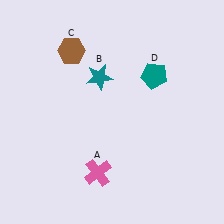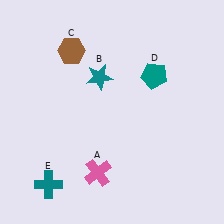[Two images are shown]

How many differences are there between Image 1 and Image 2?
There is 1 difference between the two images.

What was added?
A teal cross (E) was added in Image 2.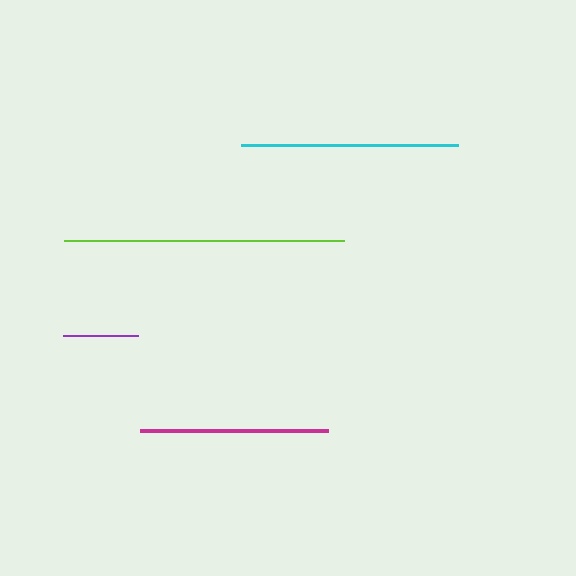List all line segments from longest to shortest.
From longest to shortest: lime, cyan, magenta, purple.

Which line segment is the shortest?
The purple line is the shortest at approximately 75 pixels.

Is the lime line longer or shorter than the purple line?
The lime line is longer than the purple line.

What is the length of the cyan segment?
The cyan segment is approximately 217 pixels long.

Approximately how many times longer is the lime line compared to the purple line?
The lime line is approximately 3.7 times the length of the purple line.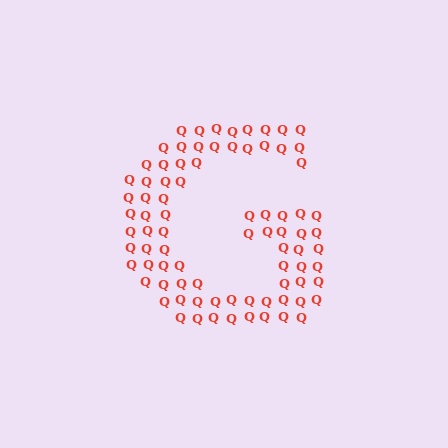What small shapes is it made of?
It is made of small letter Q's.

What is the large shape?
The large shape is the letter G.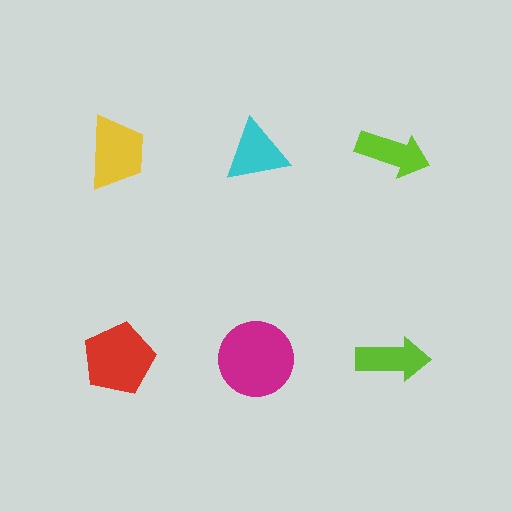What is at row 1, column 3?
A lime arrow.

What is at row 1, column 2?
A cyan triangle.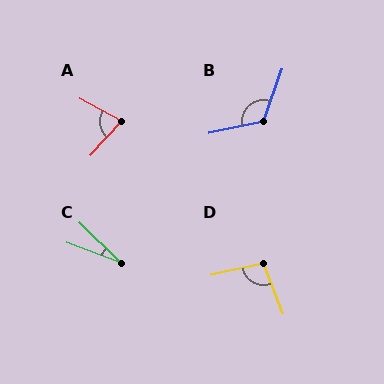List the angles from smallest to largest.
C (24°), A (76°), D (99°), B (121°).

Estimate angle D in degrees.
Approximately 99 degrees.